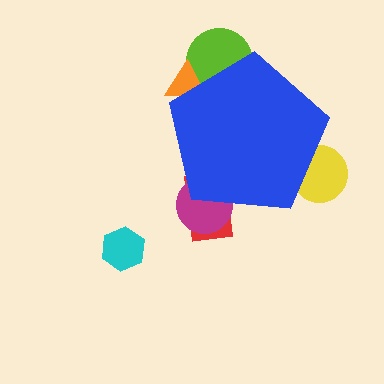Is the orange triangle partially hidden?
Yes, the orange triangle is partially hidden behind the blue pentagon.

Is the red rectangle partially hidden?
Yes, the red rectangle is partially hidden behind the blue pentagon.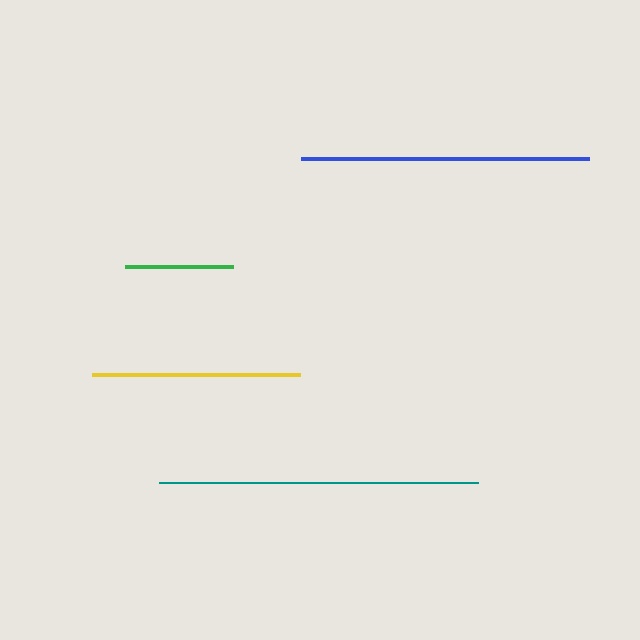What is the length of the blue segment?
The blue segment is approximately 287 pixels long.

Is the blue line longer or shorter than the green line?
The blue line is longer than the green line.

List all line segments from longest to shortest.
From longest to shortest: teal, blue, yellow, green.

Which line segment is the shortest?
The green line is the shortest at approximately 108 pixels.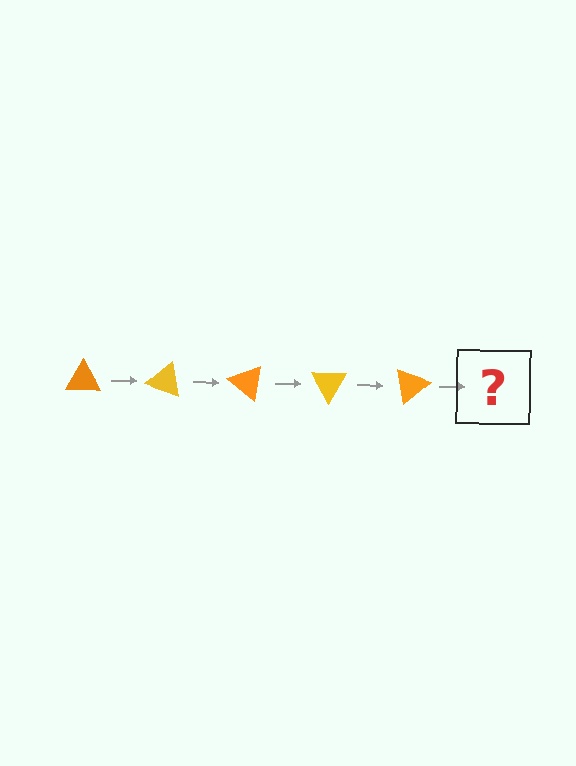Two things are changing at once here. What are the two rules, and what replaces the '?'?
The two rules are that it rotates 20 degrees each step and the color cycles through orange and yellow. The '?' should be a yellow triangle, rotated 100 degrees from the start.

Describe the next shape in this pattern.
It should be a yellow triangle, rotated 100 degrees from the start.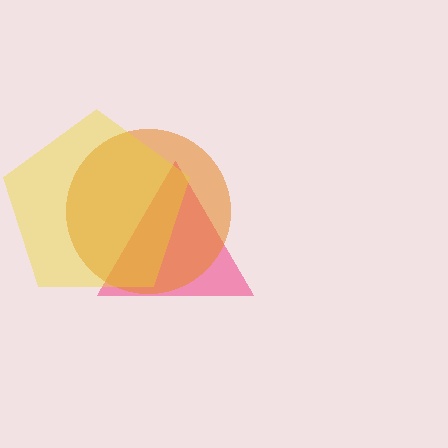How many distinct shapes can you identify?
There are 3 distinct shapes: a pink triangle, an orange circle, a yellow pentagon.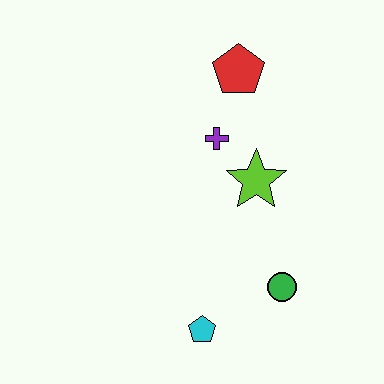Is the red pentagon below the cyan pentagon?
No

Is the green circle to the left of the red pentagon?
No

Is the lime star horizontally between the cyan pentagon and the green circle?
Yes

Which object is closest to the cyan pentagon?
The green circle is closest to the cyan pentagon.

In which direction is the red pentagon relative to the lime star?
The red pentagon is above the lime star.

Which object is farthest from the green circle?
The red pentagon is farthest from the green circle.